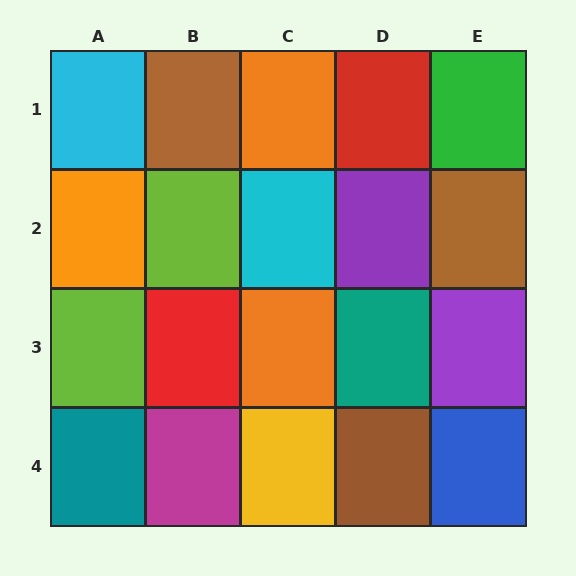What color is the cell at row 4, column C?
Yellow.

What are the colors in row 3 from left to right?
Lime, red, orange, teal, purple.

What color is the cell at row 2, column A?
Orange.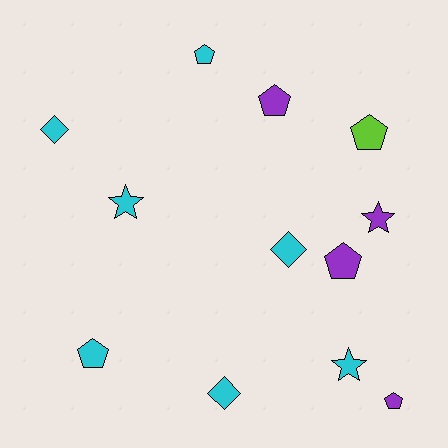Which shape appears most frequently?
Pentagon, with 6 objects.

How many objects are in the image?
There are 12 objects.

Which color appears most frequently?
Cyan, with 7 objects.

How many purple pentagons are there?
There are 3 purple pentagons.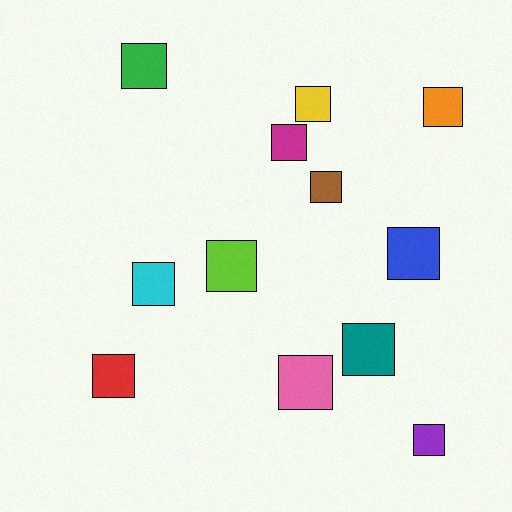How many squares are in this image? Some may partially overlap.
There are 12 squares.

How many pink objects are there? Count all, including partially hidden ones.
There is 1 pink object.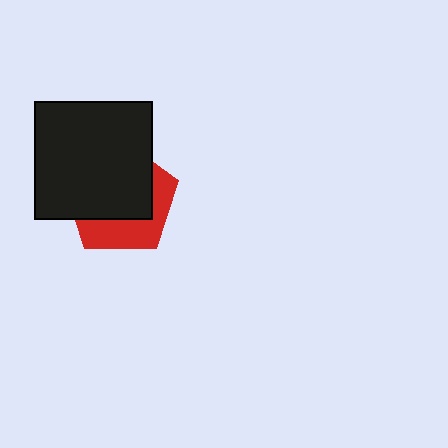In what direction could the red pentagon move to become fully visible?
The red pentagon could move toward the lower-right. That would shift it out from behind the black square entirely.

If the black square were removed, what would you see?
You would see the complete red pentagon.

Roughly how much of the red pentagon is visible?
A small part of it is visible (roughly 38%).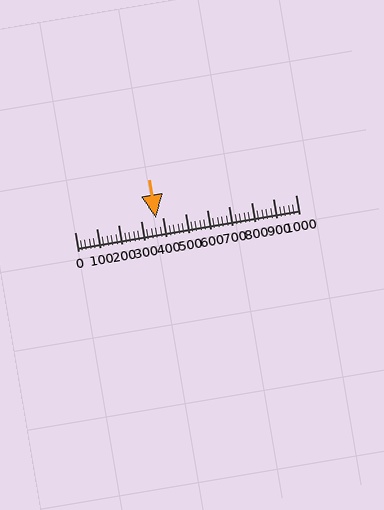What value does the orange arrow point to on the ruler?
The orange arrow points to approximately 367.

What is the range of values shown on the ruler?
The ruler shows values from 0 to 1000.